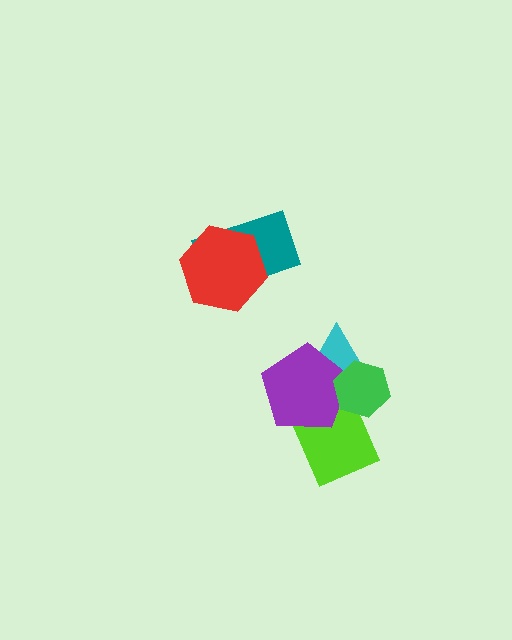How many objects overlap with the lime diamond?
3 objects overlap with the lime diamond.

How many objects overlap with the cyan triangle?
3 objects overlap with the cyan triangle.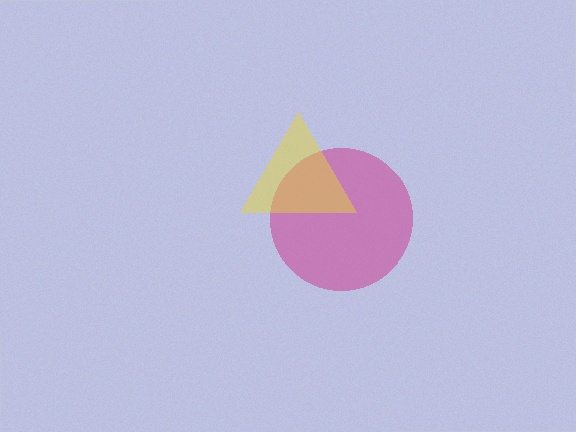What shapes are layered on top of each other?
The layered shapes are: a magenta circle, a yellow triangle.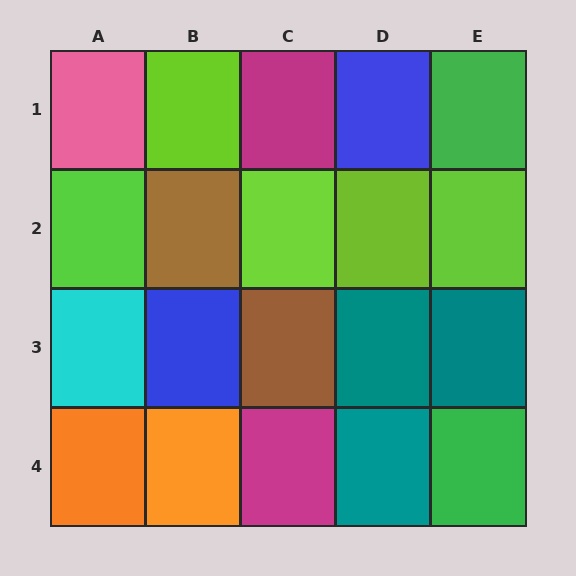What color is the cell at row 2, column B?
Brown.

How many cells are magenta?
2 cells are magenta.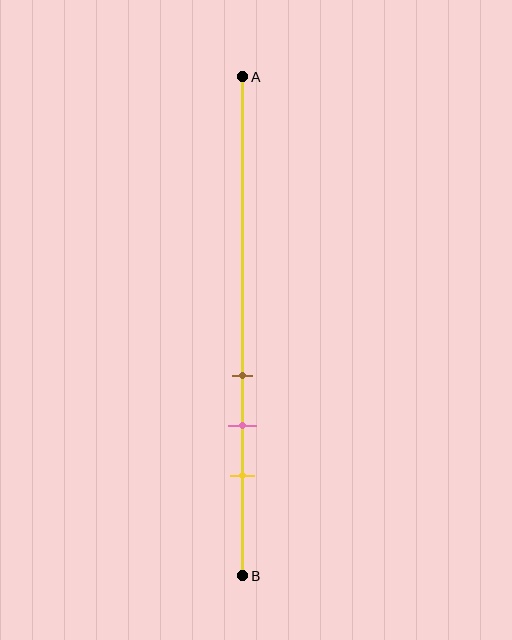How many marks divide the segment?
There are 3 marks dividing the segment.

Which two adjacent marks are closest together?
The brown and pink marks are the closest adjacent pair.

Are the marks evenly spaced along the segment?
Yes, the marks are approximately evenly spaced.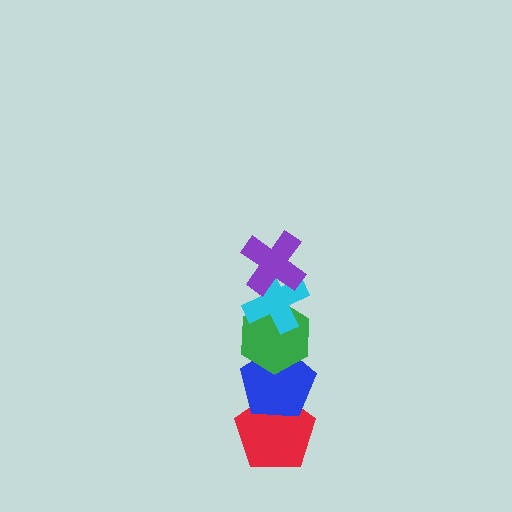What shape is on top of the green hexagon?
The cyan cross is on top of the green hexagon.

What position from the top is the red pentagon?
The red pentagon is 5th from the top.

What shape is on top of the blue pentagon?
The green hexagon is on top of the blue pentagon.